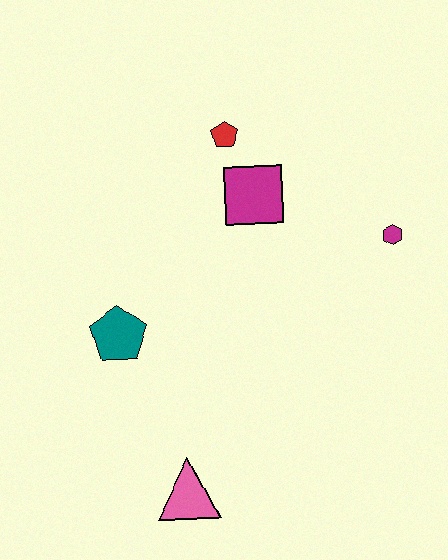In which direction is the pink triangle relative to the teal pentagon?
The pink triangle is below the teal pentagon.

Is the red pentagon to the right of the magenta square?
No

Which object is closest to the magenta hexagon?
The magenta square is closest to the magenta hexagon.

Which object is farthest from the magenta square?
The pink triangle is farthest from the magenta square.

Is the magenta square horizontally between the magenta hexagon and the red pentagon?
Yes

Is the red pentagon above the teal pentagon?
Yes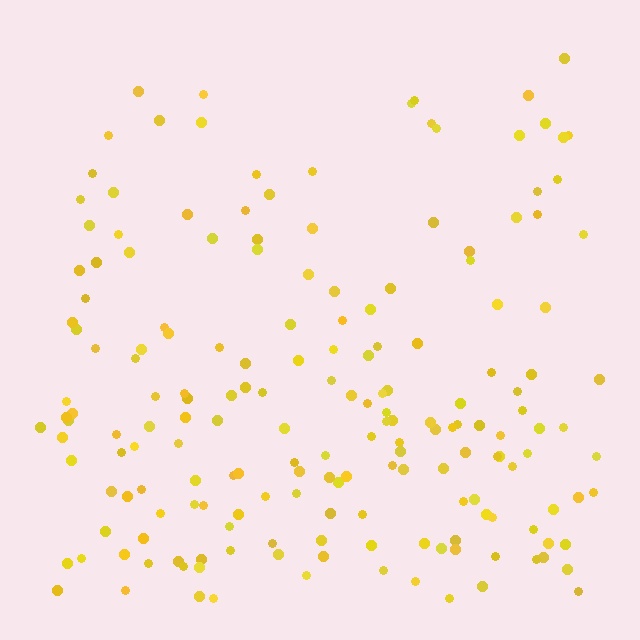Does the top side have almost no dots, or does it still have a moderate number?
Still a moderate number, just noticeably fewer than the bottom.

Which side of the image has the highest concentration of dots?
The bottom.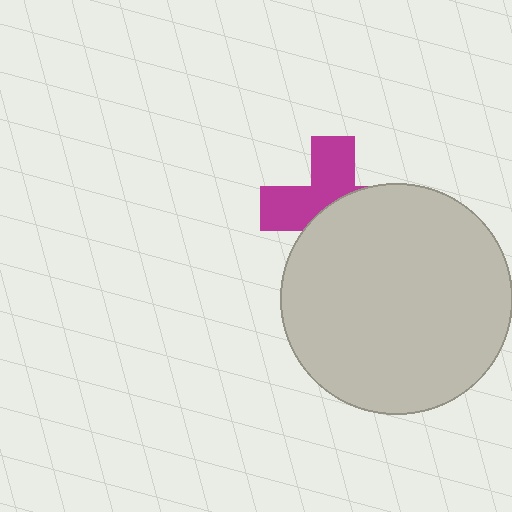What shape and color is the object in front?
The object in front is a light gray circle.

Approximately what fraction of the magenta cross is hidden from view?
Roughly 52% of the magenta cross is hidden behind the light gray circle.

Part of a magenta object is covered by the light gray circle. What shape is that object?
It is a cross.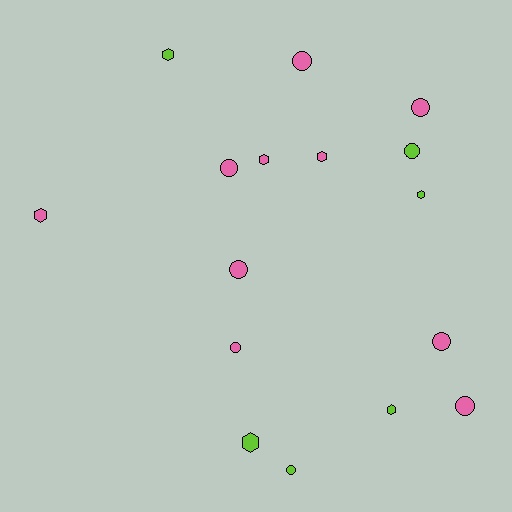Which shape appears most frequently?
Circle, with 9 objects.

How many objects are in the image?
There are 16 objects.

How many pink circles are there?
There are 7 pink circles.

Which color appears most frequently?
Pink, with 10 objects.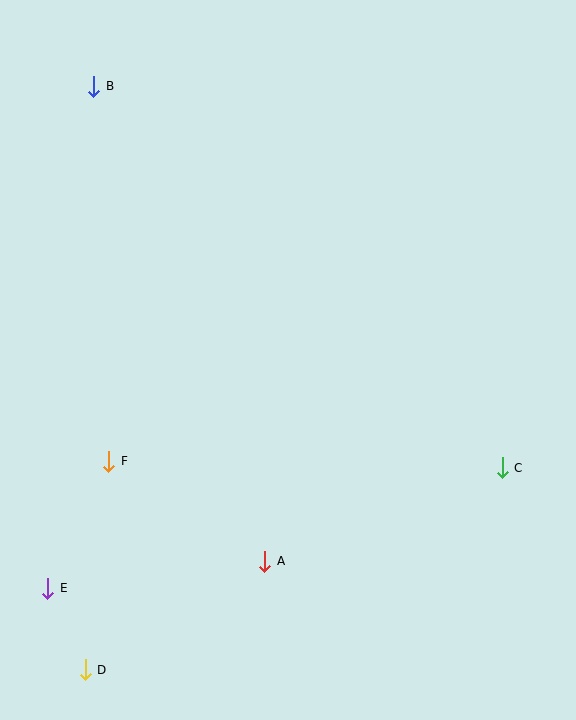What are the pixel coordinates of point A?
Point A is at (265, 561).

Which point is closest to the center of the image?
Point A at (265, 561) is closest to the center.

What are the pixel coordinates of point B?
Point B is at (94, 86).